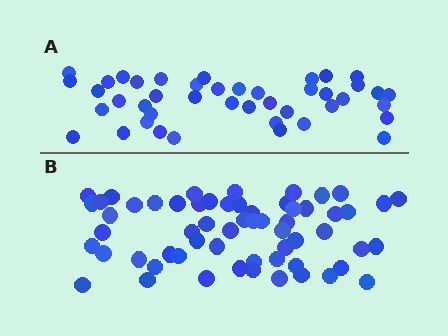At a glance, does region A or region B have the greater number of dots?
Region B (the bottom region) has more dots.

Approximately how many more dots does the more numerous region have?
Region B has approximately 15 more dots than region A.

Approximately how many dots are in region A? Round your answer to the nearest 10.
About 40 dots. (The exact count is 43, which rounds to 40.)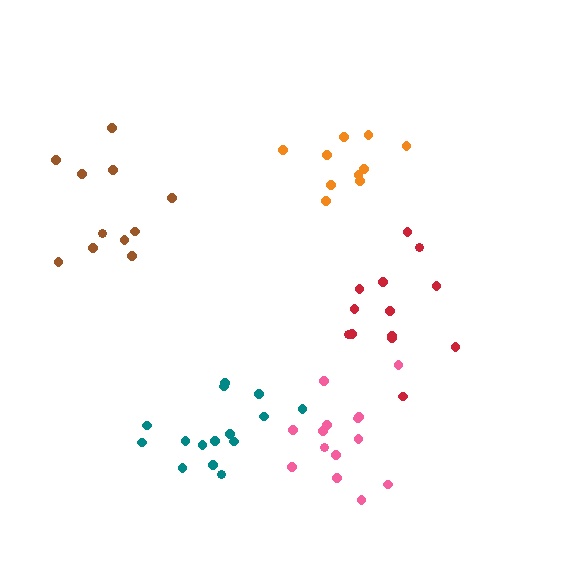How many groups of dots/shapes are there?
There are 5 groups.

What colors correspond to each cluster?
The clusters are colored: red, orange, brown, pink, teal.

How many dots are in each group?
Group 1: 13 dots, Group 2: 10 dots, Group 3: 11 dots, Group 4: 14 dots, Group 5: 15 dots (63 total).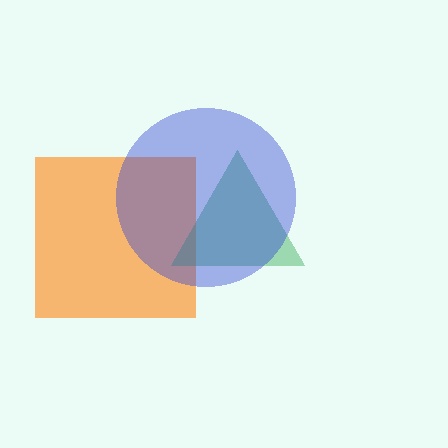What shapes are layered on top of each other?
The layered shapes are: an orange square, a green triangle, a blue circle.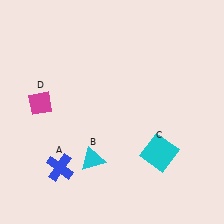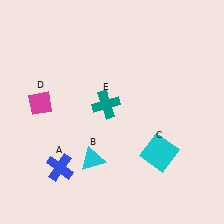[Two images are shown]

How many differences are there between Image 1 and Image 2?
There is 1 difference between the two images.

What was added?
A teal cross (E) was added in Image 2.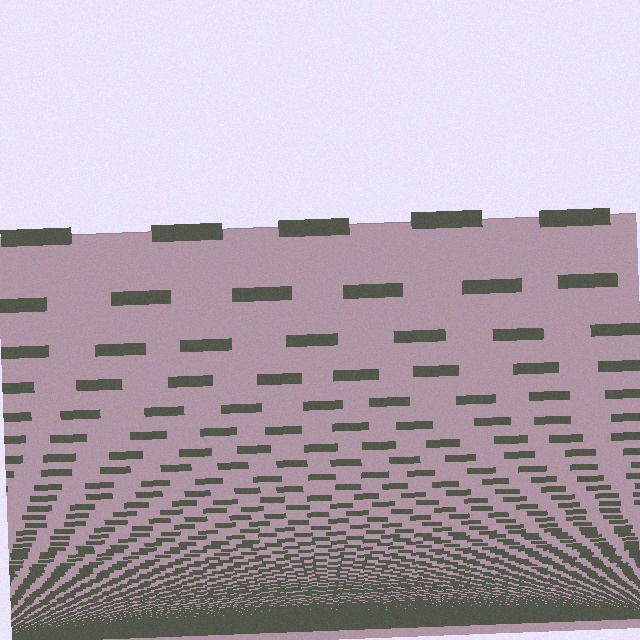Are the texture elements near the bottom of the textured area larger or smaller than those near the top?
Smaller. The gradient is inverted — elements near the bottom are smaller and denser.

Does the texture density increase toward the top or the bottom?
Density increases toward the bottom.